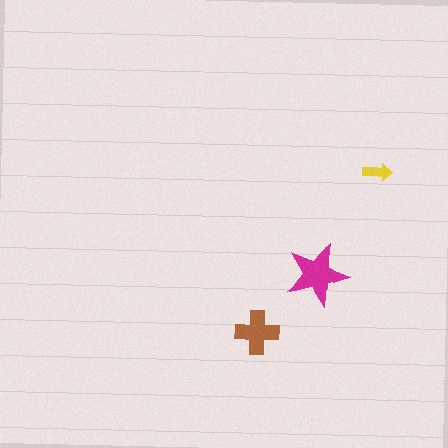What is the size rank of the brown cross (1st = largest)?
2nd.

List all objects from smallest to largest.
The yellow arrow, the brown cross, the magenta star.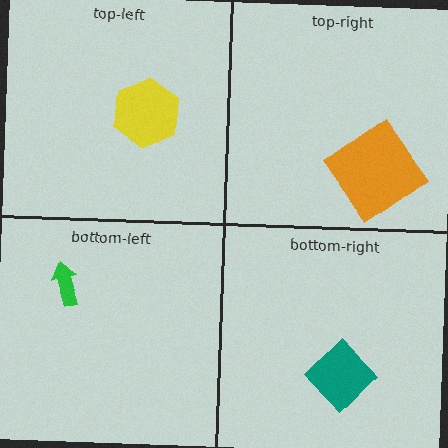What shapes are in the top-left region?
The yellow hexagon.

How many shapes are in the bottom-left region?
1.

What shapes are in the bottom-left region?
The green arrow.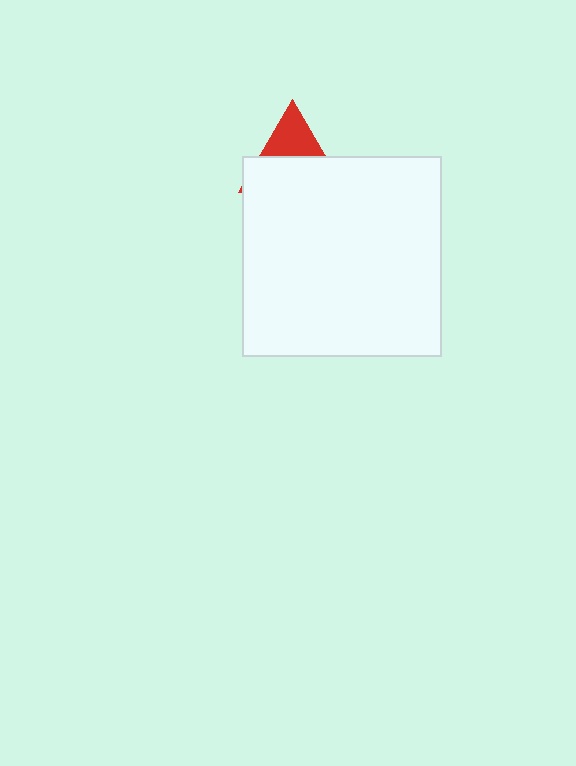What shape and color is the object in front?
The object in front is a white square.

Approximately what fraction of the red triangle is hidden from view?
Roughly 64% of the red triangle is hidden behind the white square.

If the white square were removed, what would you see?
You would see the complete red triangle.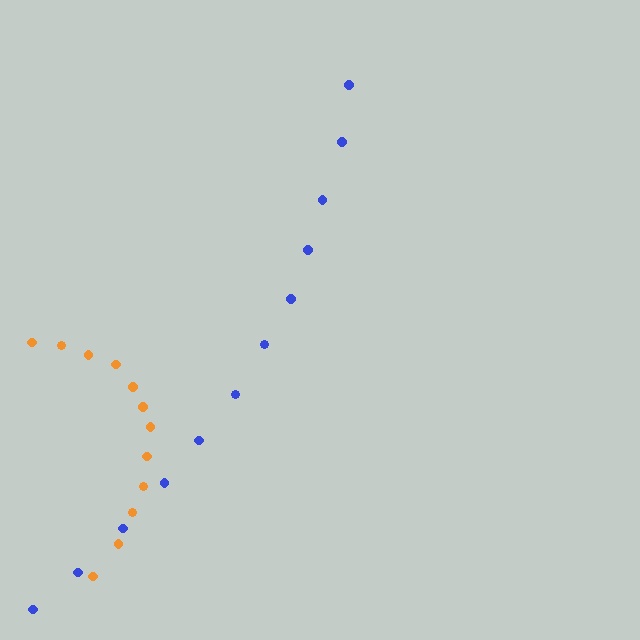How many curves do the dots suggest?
There are 2 distinct paths.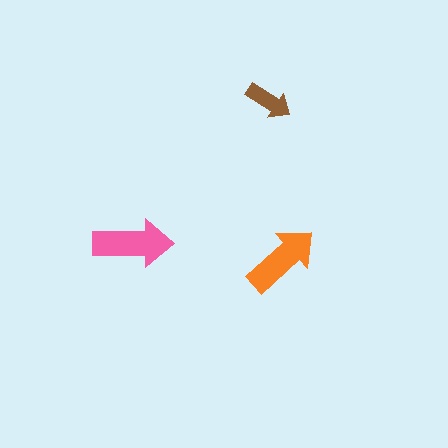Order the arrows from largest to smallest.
the pink one, the orange one, the brown one.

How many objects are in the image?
There are 3 objects in the image.